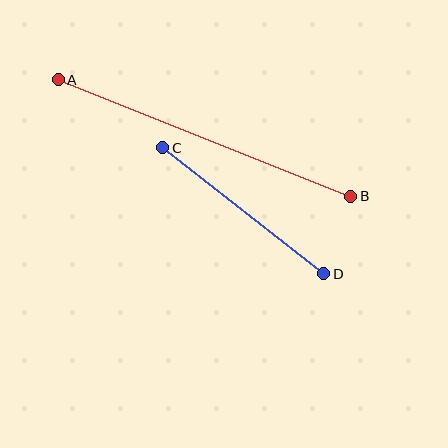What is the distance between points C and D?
The distance is approximately 204 pixels.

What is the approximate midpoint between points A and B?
The midpoint is at approximately (204, 138) pixels.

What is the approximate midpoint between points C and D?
The midpoint is at approximately (243, 211) pixels.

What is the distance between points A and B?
The distance is approximately 315 pixels.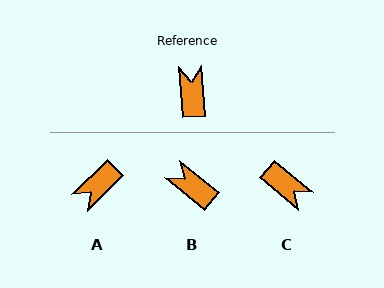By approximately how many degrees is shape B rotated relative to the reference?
Approximately 46 degrees counter-clockwise.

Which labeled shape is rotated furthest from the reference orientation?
C, about 134 degrees away.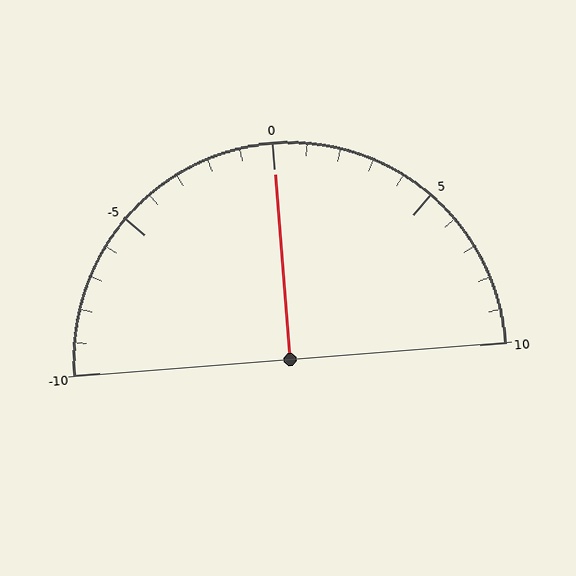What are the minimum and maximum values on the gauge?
The gauge ranges from -10 to 10.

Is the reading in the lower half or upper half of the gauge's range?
The reading is in the upper half of the range (-10 to 10).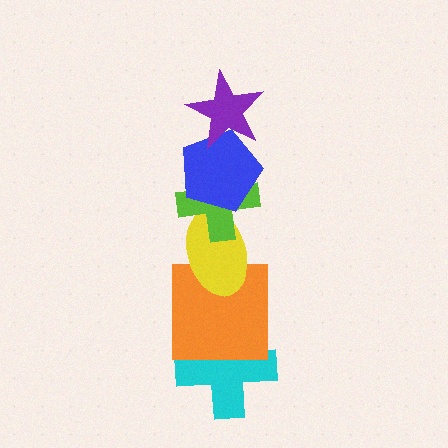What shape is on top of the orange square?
The yellow ellipse is on top of the orange square.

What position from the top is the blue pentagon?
The blue pentagon is 2nd from the top.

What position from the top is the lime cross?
The lime cross is 3rd from the top.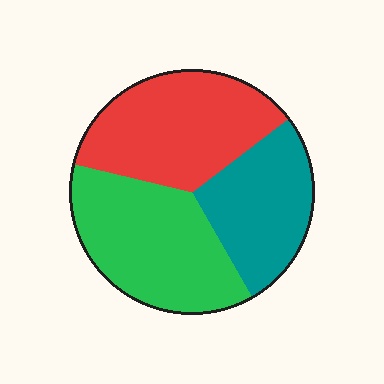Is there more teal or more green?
Green.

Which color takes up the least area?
Teal, at roughly 25%.